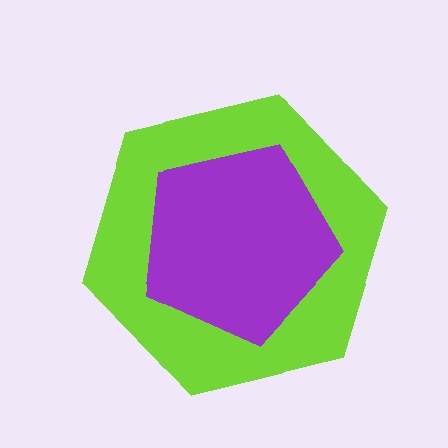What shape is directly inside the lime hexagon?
The purple pentagon.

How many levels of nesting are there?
2.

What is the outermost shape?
The lime hexagon.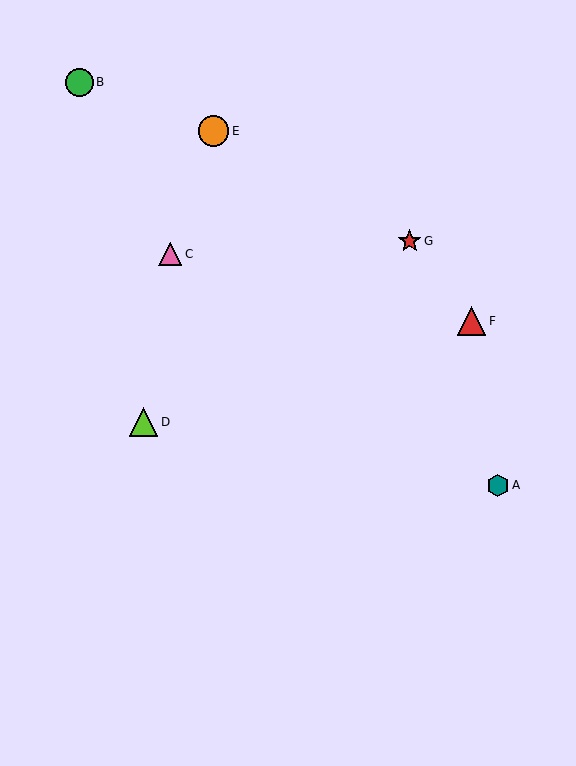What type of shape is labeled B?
Shape B is a green circle.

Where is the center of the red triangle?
The center of the red triangle is at (471, 321).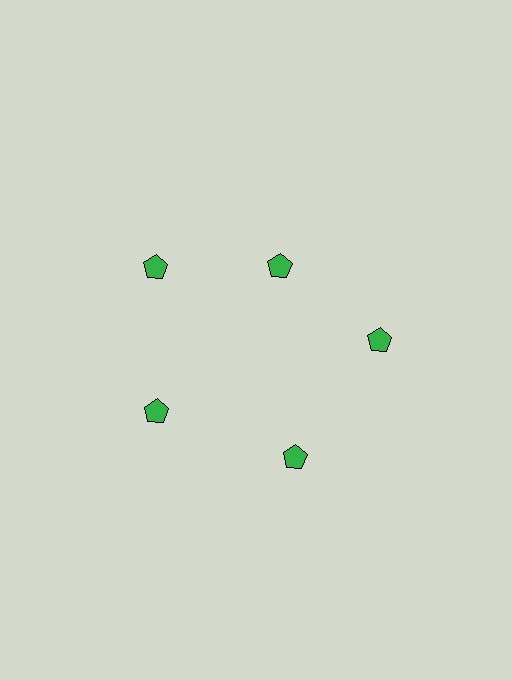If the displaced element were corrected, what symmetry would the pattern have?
It would have 5-fold rotational symmetry — the pattern would map onto itself every 72 degrees.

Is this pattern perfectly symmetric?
No. The 5 green pentagons are arranged in a ring, but one element near the 1 o'clock position is pulled inward toward the center, breaking the 5-fold rotational symmetry.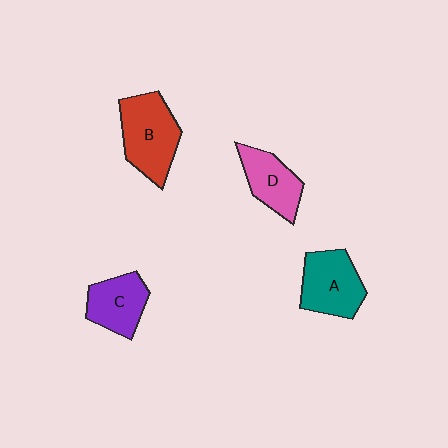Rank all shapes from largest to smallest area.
From largest to smallest: B (red), A (teal), C (purple), D (pink).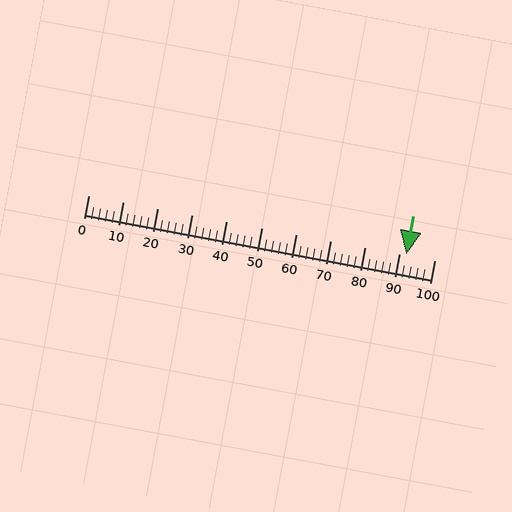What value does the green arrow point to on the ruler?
The green arrow points to approximately 92.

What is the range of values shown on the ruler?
The ruler shows values from 0 to 100.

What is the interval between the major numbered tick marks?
The major tick marks are spaced 10 units apart.